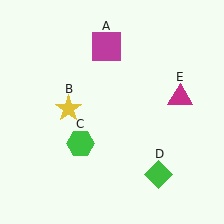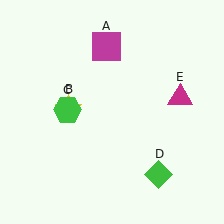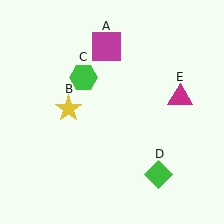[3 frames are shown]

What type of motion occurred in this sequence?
The green hexagon (object C) rotated clockwise around the center of the scene.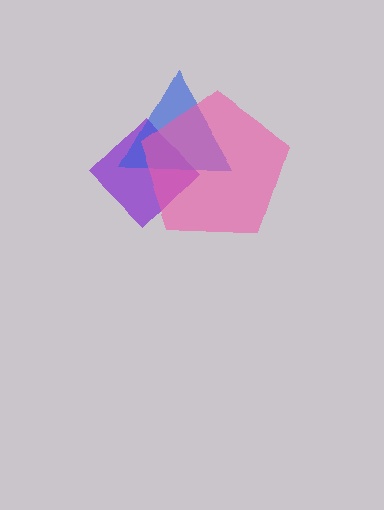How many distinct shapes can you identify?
There are 3 distinct shapes: a purple diamond, a blue triangle, a pink pentagon.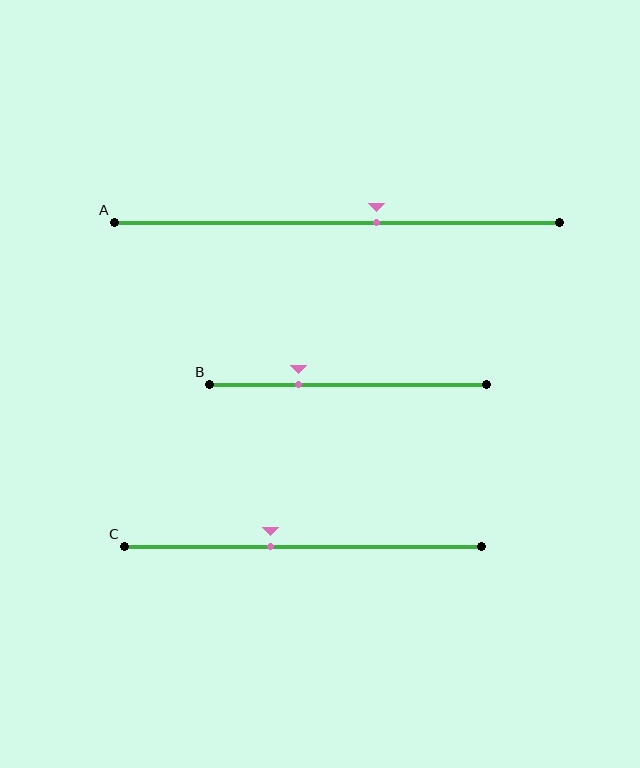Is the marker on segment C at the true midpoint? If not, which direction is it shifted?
No, the marker on segment C is shifted to the left by about 9% of the segment length.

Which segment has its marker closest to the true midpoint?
Segment A has its marker closest to the true midpoint.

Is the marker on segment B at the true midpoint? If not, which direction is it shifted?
No, the marker on segment B is shifted to the left by about 18% of the segment length.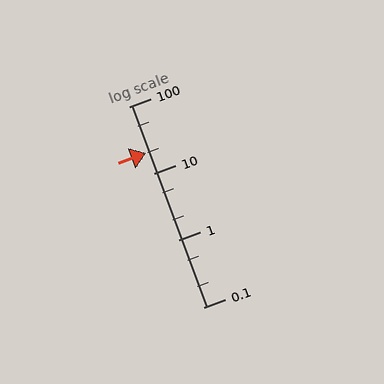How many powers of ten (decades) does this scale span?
The scale spans 3 decades, from 0.1 to 100.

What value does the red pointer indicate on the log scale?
The pointer indicates approximately 20.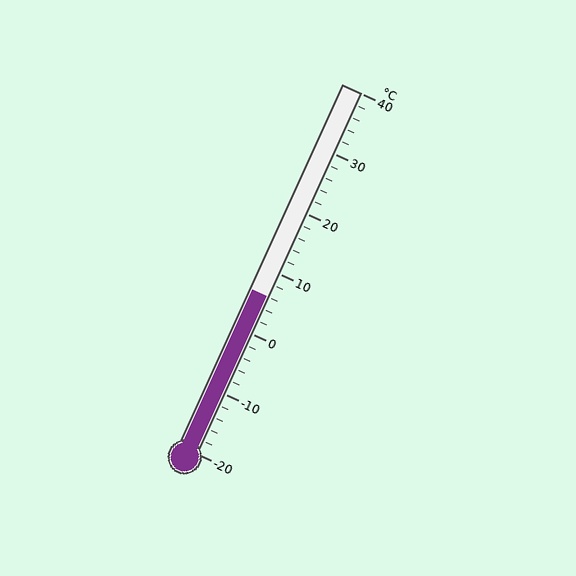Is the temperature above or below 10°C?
The temperature is below 10°C.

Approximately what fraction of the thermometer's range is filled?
The thermometer is filled to approximately 45% of its range.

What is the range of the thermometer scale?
The thermometer scale ranges from -20°C to 40°C.